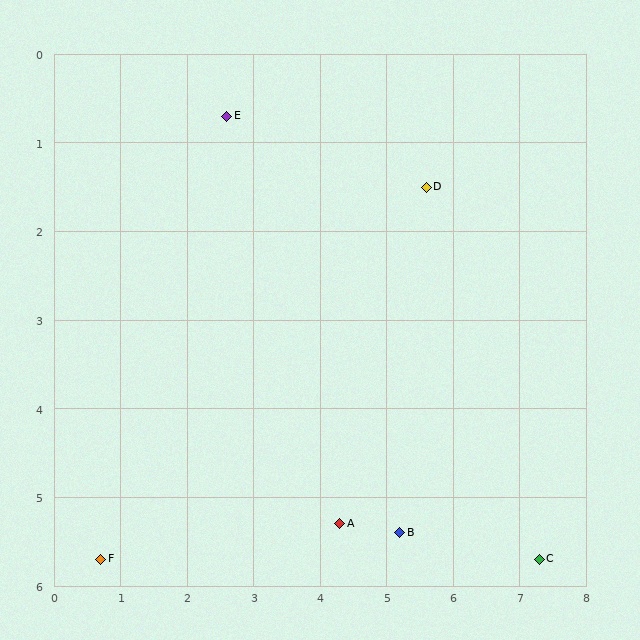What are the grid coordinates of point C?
Point C is at approximately (7.3, 5.7).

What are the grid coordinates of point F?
Point F is at approximately (0.7, 5.7).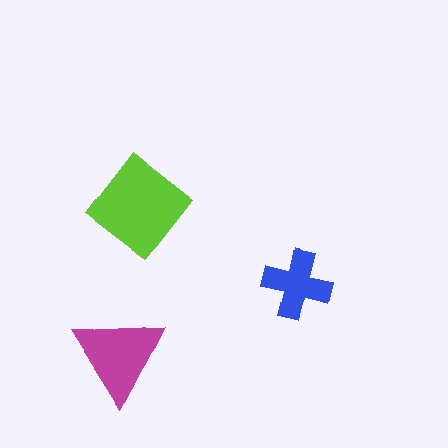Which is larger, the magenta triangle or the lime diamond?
The lime diamond.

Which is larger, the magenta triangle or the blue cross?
The magenta triangle.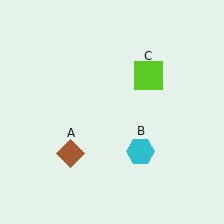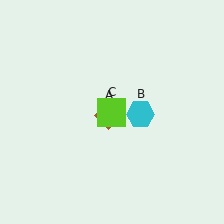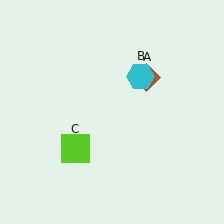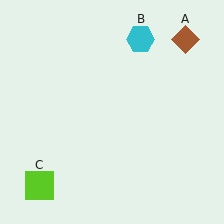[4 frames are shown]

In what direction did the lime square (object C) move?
The lime square (object C) moved down and to the left.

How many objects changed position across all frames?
3 objects changed position: brown diamond (object A), cyan hexagon (object B), lime square (object C).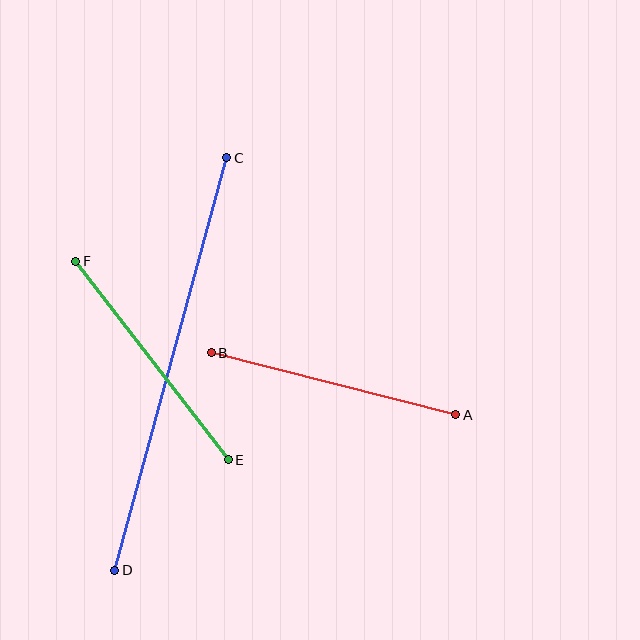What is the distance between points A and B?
The distance is approximately 252 pixels.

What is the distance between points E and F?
The distance is approximately 250 pixels.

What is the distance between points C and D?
The distance is approximately 427 pixels.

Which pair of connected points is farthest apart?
Points C and D are farthest apart.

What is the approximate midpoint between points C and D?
The midpoint is at approximately (171, 364) pixels.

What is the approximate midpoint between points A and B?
The midpoint is at approximately (334, 384) pixels.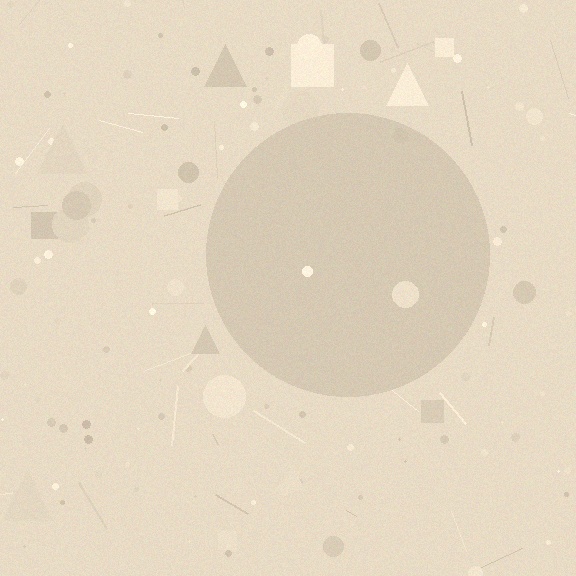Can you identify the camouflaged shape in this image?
The camouflaged shape is a circle.